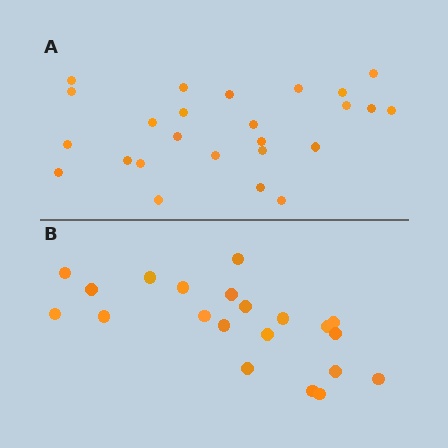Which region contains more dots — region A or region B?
Region A (the top region) has more dots.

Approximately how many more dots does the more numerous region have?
Region A has about 4 more dots than region B.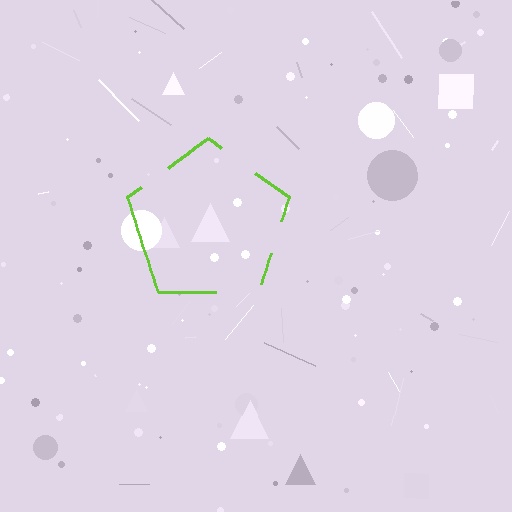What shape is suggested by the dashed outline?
The dashed outline suggests a pentagon.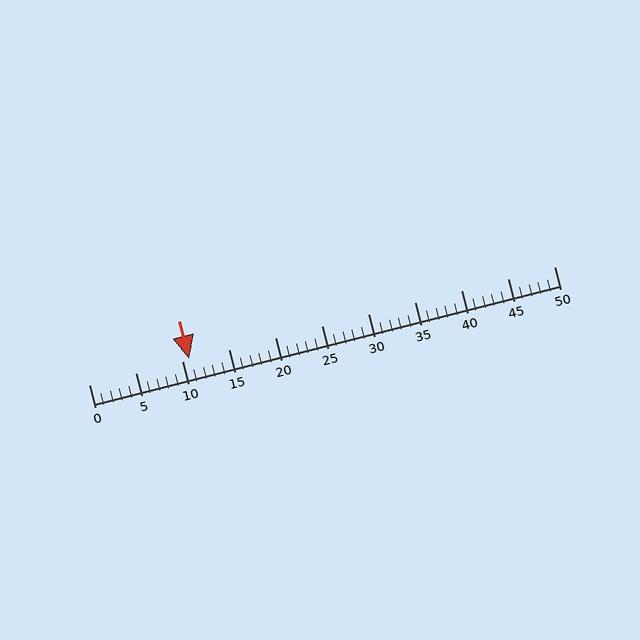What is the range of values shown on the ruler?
The ruler shows values from 0 to 50.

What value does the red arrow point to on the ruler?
The red arrow points to approximately 11.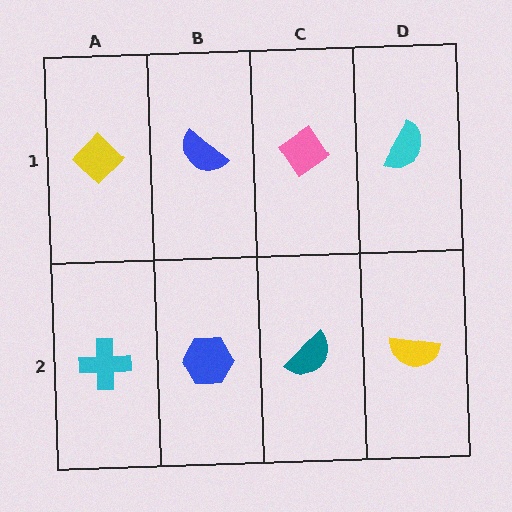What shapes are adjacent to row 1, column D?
A yellow semicircle (row 2, column D), a pink diamond (row 1, column C).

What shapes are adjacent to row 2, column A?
A yellow diamond (row 1, column A), a blue hexagon (row 2, column B).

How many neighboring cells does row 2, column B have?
3.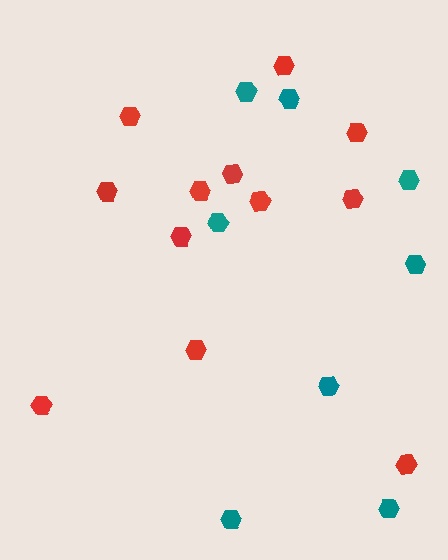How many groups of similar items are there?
There are 2 groups: one group of red hexagons (12) and one group of teal hexagons (8).